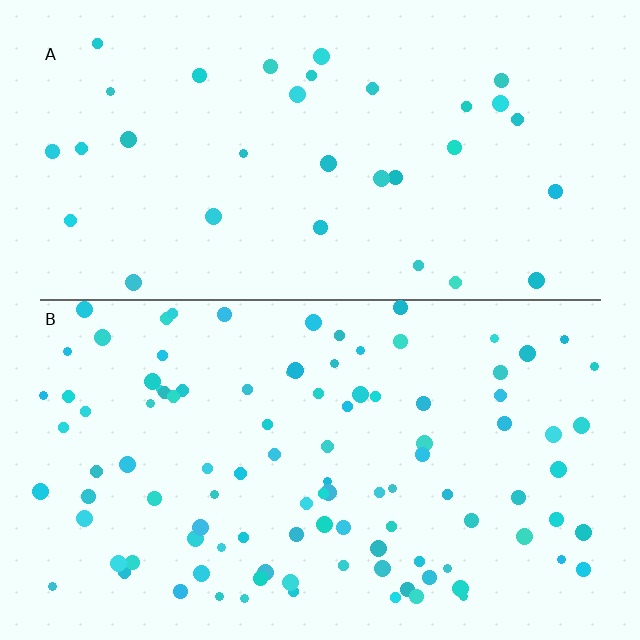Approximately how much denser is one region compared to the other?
Approximately 3.1× — region B over region A.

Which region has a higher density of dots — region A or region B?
B (the bottom).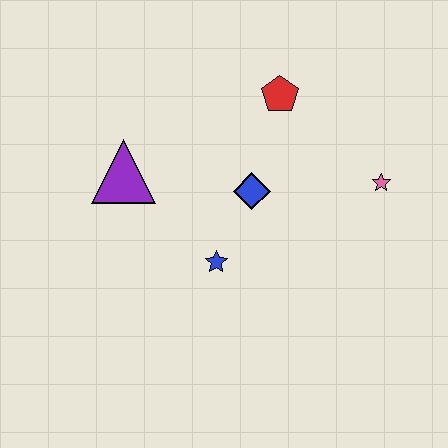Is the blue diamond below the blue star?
No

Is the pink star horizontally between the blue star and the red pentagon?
No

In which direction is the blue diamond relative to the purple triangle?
The blue diamond is to the right of the purple triangle.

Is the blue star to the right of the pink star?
No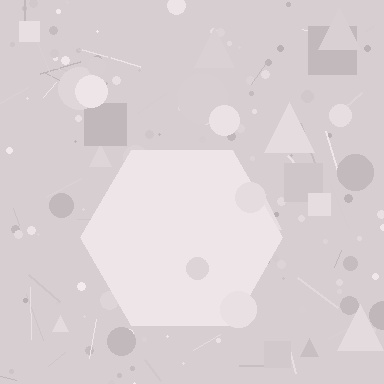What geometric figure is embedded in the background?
A hexagon is embedded in the background.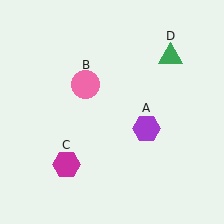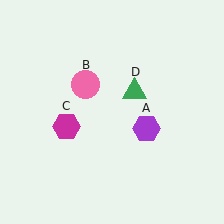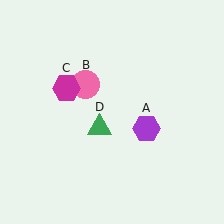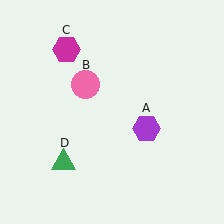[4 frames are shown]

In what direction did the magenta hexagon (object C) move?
The magenta hexagon (object C) moved up.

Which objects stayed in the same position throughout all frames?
Purple hexagon (object A) and pink circle (object B) remained stationary.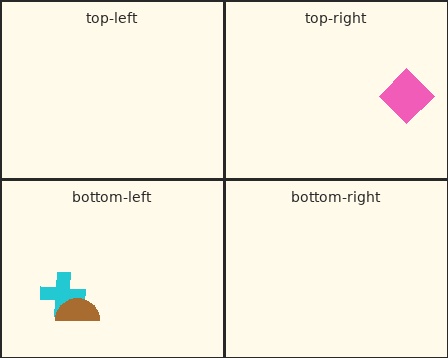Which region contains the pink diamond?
The top-right region.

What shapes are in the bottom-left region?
The cyan cross, the brown semicircle.